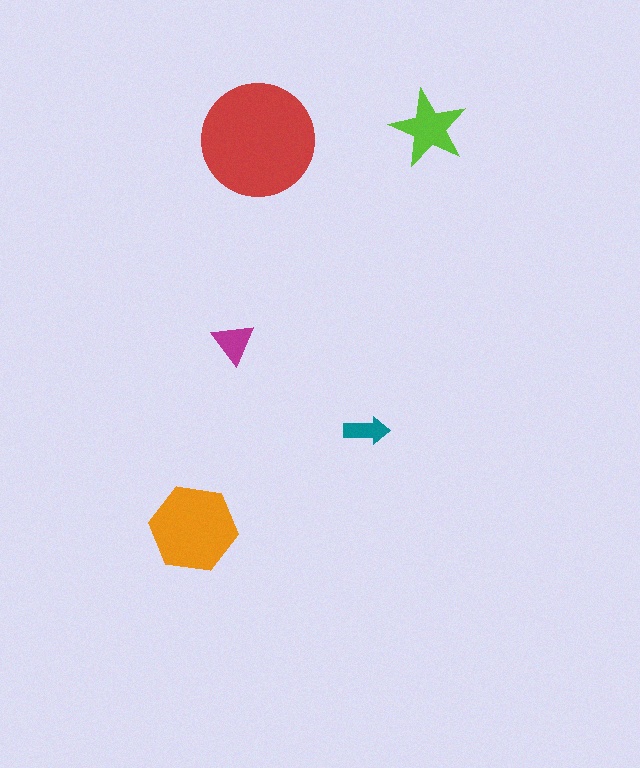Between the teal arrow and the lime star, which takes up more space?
The lime star.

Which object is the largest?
The red circle.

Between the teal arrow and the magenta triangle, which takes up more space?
The magenta triangle.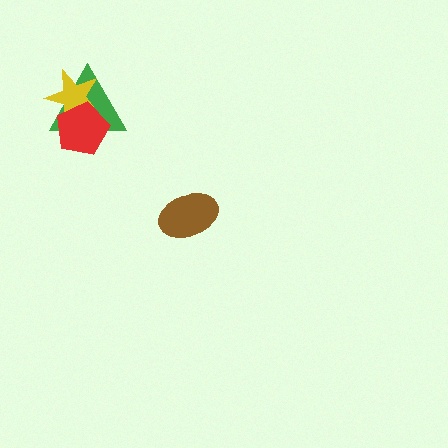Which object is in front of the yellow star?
The red pentagon is in front of the yellow star.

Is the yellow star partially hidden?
Yes, it is partially covered by another shape.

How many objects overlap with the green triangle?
2 objects overlap with the green triangle.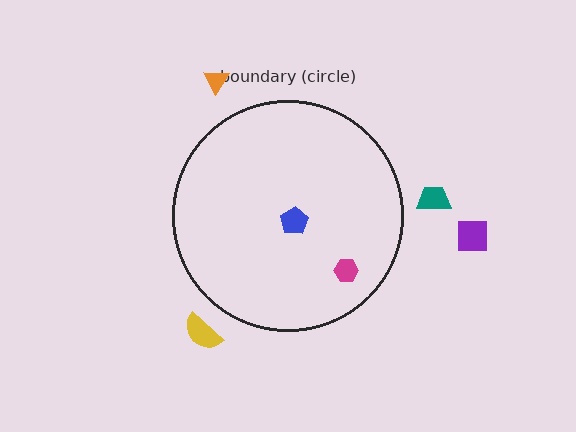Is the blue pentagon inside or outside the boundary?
Inside.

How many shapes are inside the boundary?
2 inside, 4 outside.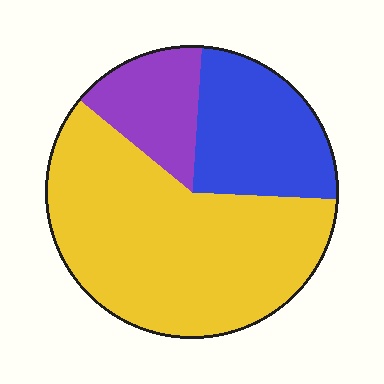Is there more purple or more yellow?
Yellow.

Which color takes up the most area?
Yellow, at roughly 60%.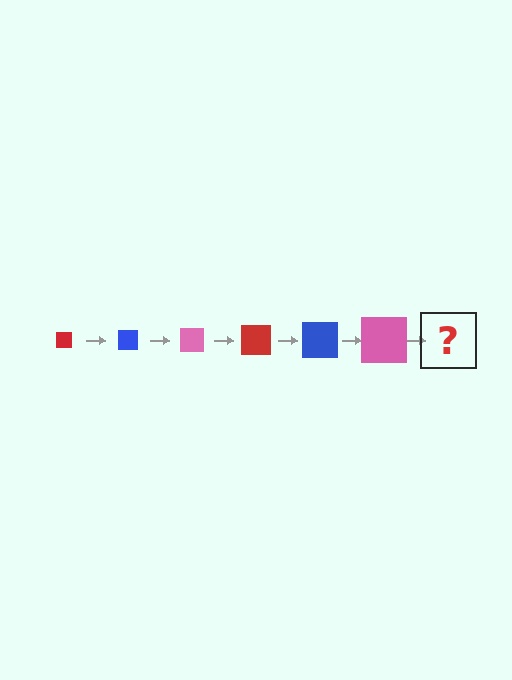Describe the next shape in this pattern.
It should be a red square, larger than the previous one.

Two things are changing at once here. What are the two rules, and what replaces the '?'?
The two rules are that the square grows larger each step and the color cycles through red, blue, and pink. The '?' should be a red square, larger than the previous one.